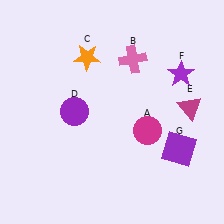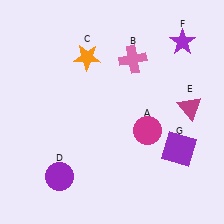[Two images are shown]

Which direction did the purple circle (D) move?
The purple circle (D) moved down.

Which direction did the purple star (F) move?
The purple star (F) moved up.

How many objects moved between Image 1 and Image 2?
2 objects moved between the two images.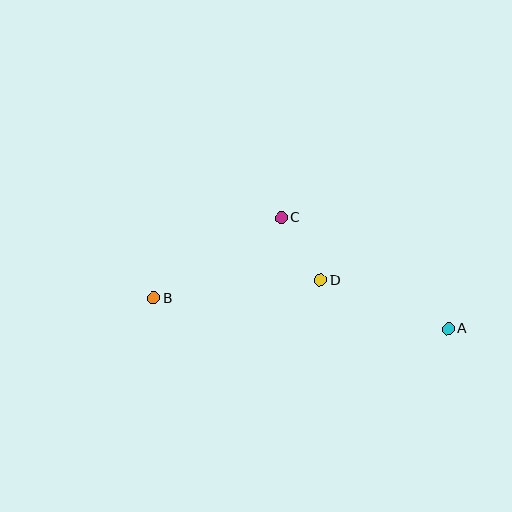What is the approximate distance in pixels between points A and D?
The distance between A and D is approximately 137 pixels.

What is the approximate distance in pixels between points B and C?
The distance between B and C is approximately 151 pixels.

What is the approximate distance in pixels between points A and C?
The distance between A and C is approximately 200 pixels.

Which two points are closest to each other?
Points C and D are closest to each other.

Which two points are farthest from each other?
Points A and B are farthest from each other.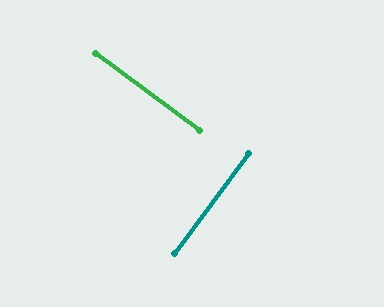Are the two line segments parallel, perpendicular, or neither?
Perpendicular — they meet at approximately 90°.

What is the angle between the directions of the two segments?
Approximately 90 degrees.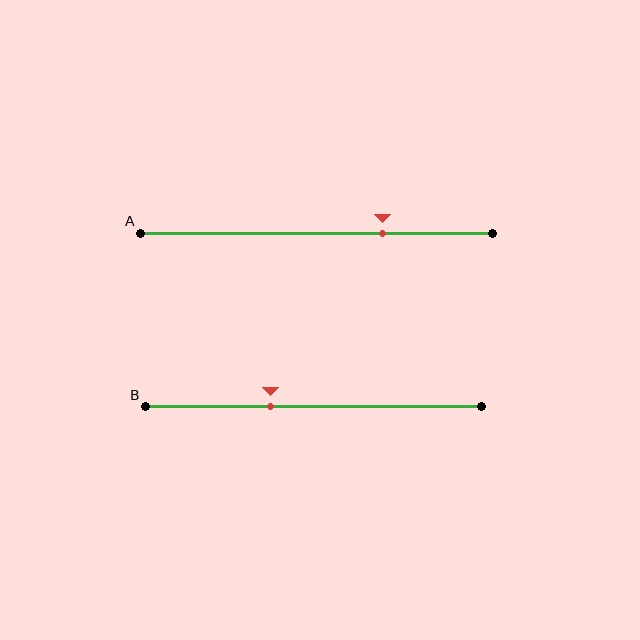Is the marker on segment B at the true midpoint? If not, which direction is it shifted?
No, the marker on segment B is shifted to the left by about 13% of the segment length.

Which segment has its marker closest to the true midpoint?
Segment B has its marker closest to the true midpoint.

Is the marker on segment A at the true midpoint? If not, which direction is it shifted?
No, the marker on segment A is shifted to the right by about 19% of the segment length.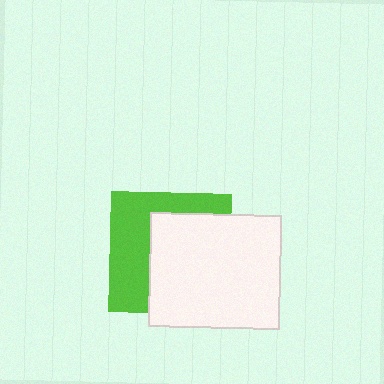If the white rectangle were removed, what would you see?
You would see the complete lime square.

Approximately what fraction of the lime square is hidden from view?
Roughly 56% of the lime square is hidden behind the white rectangle.